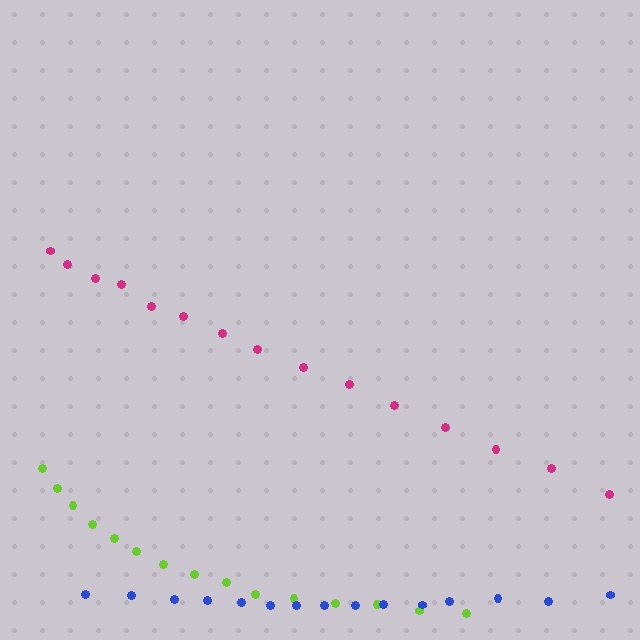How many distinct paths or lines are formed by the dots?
There are 3 distinct paths.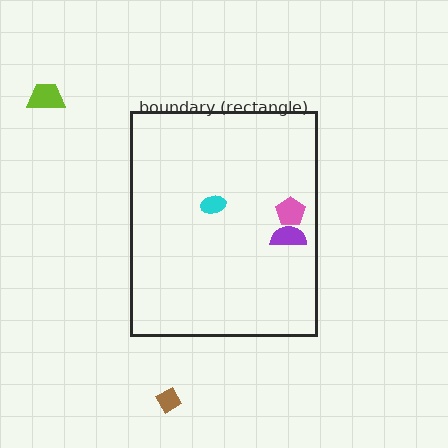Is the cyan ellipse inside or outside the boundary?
Inside.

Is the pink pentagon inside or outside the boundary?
Inside.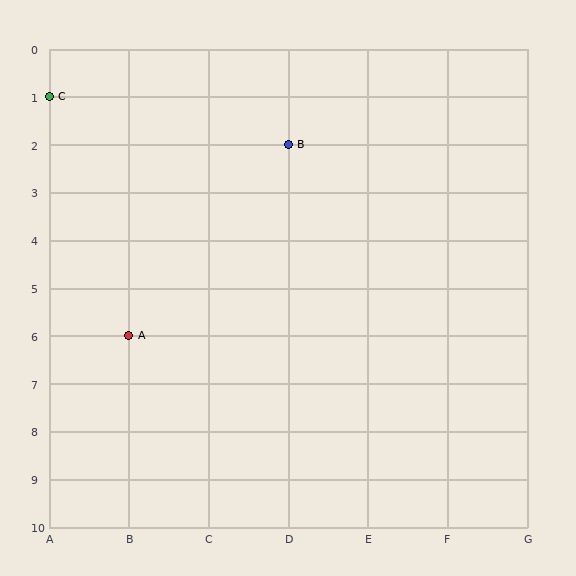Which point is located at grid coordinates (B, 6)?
Point A is at (B, 6).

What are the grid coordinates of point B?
Point B is at grid coordinates (D, 2).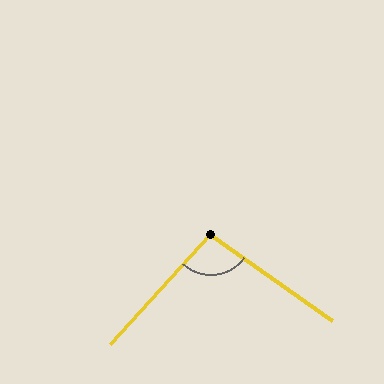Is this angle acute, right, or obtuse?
It is obtuse.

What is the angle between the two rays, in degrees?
Approximately 97 degrees.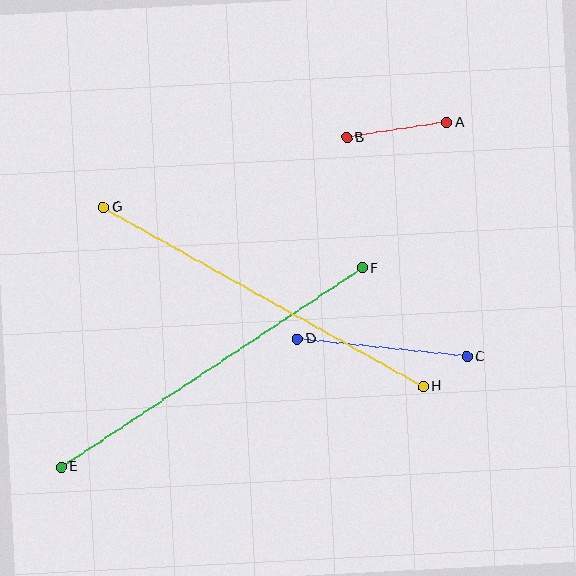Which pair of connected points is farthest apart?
Points G and H are farthest apart.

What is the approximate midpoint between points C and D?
The midpoint is at approximately (382, 348) pixels.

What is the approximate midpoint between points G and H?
The midpoint is at approximately (263, 297) pixels.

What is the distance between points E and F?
The distance is approximately 361 pixels.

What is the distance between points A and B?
The distance is approximately 101 pixels.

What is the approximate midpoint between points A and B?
The midpoint is at approximately (397, 130) pixels.